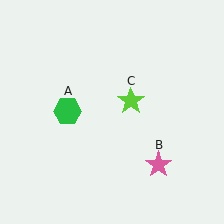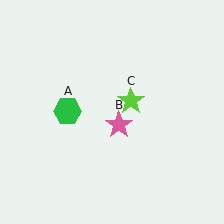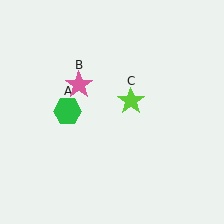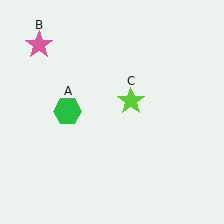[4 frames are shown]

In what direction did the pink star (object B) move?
The pink star (object B) moved up and to the left.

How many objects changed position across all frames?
1 object changed position: pink star (object B).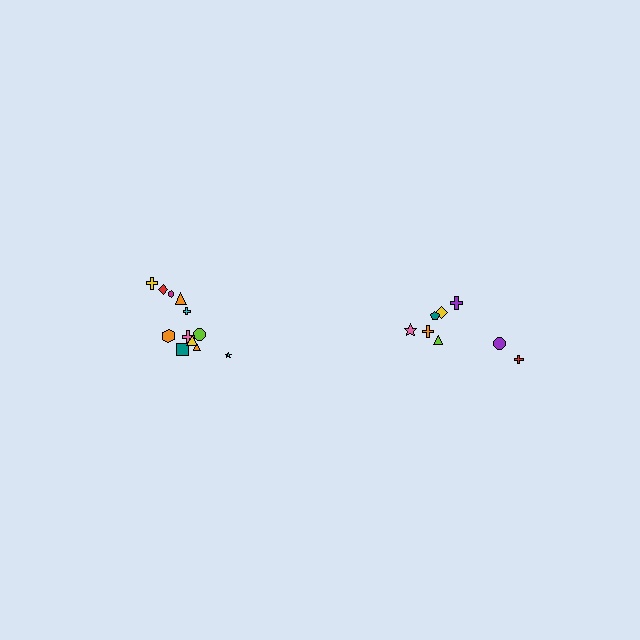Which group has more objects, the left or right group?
The left group.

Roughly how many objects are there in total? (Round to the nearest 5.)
Roughly 20 objects in total.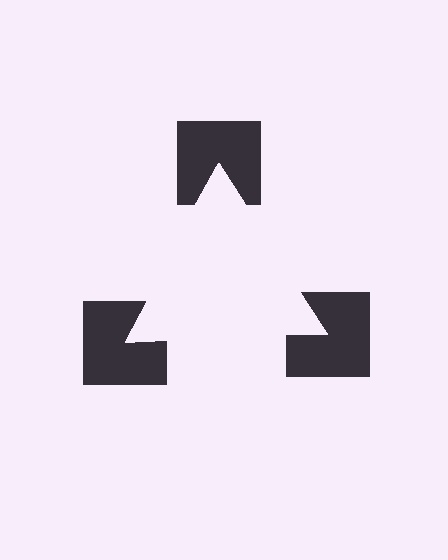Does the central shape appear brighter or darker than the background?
It typically appears slightly brighter than the background, even though no actual brightness change is drawn.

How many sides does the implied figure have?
3 sides.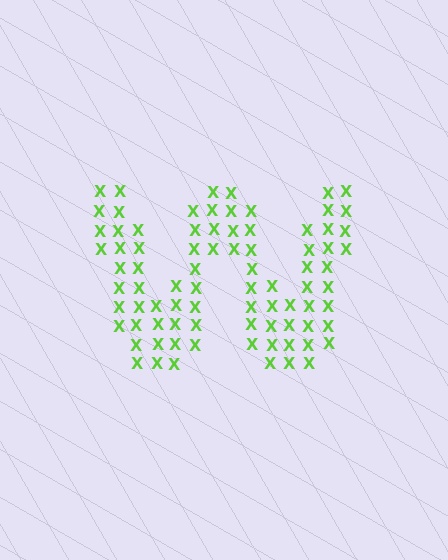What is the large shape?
The large shape is the letter W.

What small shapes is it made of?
It is made of small letter X's.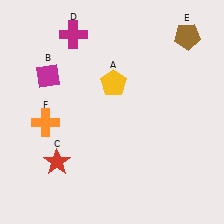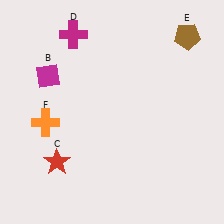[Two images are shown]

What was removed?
The yellow pentagon (A) was removed in Image 2.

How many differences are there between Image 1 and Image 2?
There is 1 difference between the two images.